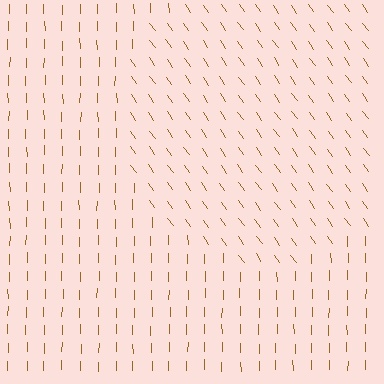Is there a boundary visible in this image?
Yes, there is a texture boundary formed by a change in line orientation.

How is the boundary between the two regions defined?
The boundary is defined purely by a change in line orientation (approximately 35 degrees difference). All lines are the same color and thickness.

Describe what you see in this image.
The image is filled with small brown line segments. A circle region in the image has lines oriented differently from the surrounding lines, creating a visible texture boundary.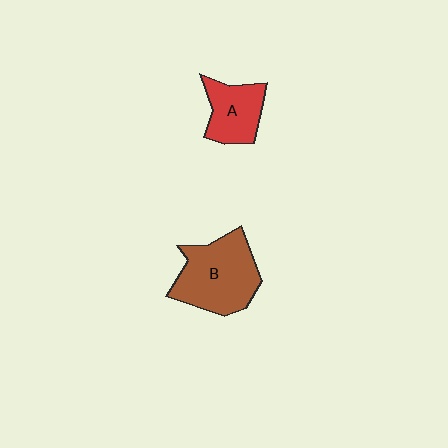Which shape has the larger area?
Shape B (brown).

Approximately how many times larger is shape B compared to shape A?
Approximately 1.7 times.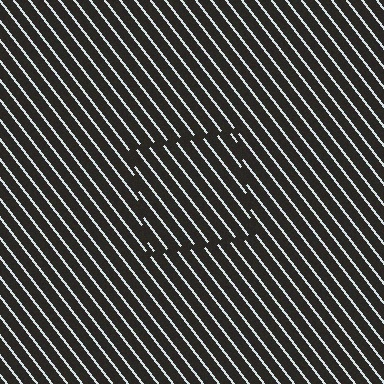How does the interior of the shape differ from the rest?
The interior of the shape contains the same grating, shifted by half a period — the contour is defined by the phase discontinuity where line-ends from the inner and outer gratings abut.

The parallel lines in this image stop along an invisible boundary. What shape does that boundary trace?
An illusory square. The interior of the shape contains the same grating, shifted by half a period — the contour is defined by the phase discontinuity where line-ends from the inner and outer gratings abut.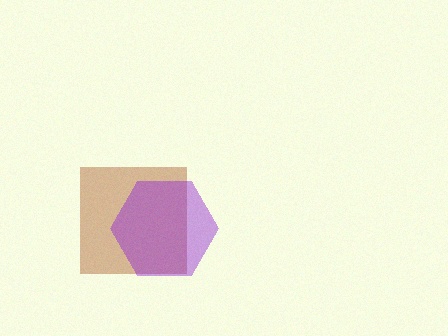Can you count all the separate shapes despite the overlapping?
Yes, there are 2 separate shapes.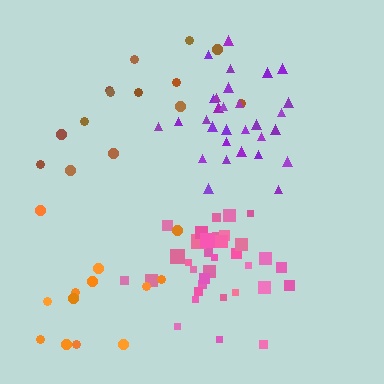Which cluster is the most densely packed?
Pink.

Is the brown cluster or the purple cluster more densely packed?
Purple.